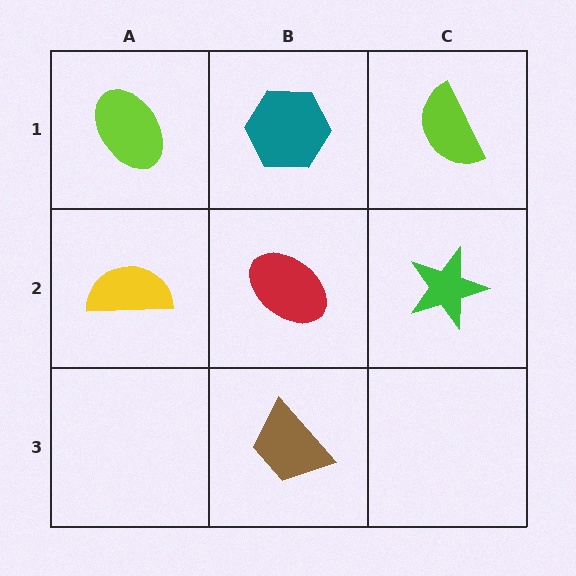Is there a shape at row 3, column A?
No, that cell is empty.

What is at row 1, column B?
A teal hexagon.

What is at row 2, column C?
A green star.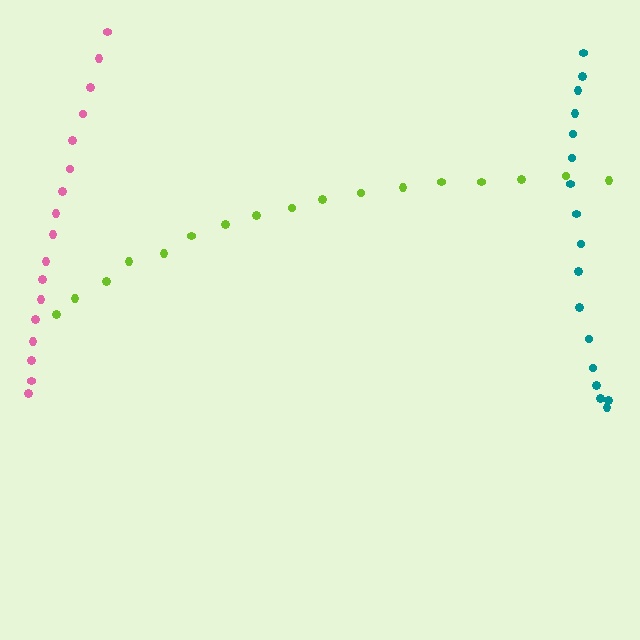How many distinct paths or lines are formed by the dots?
There are 3 distinct paths.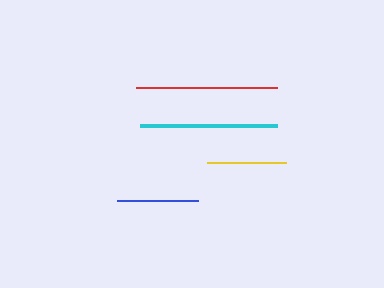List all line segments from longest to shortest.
From longest to shortest: red, cyan, blue, yellow.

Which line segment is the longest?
The red line is the longest at approximately 142 pixels.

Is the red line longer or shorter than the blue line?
The red line is longer than the blue line.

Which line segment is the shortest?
The yellow line is the shortest at approximately 79 pixels.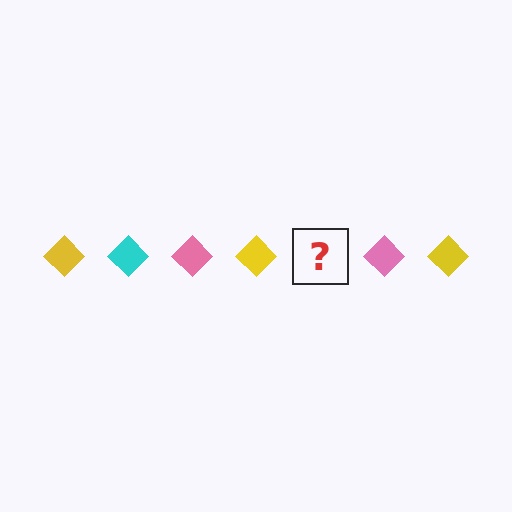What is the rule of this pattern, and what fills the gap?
The rule is that the pattern cycles through yellow, cyan, pink diamonds. The gap should be filled with a cyan diamond.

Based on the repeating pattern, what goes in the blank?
The blank should be a cyan diamond.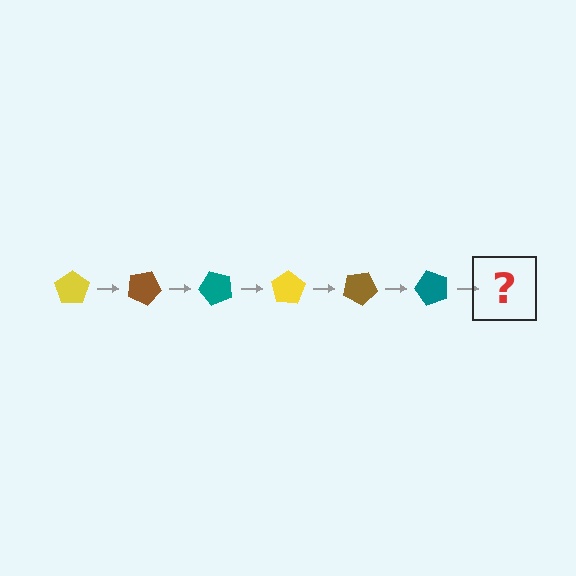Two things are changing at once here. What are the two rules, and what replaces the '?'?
The two rules are that it rotates 25 degrees each step and the color cycles through yellow, brown, and teal. The '?' should be a yellow pentagon, rotated 150 degrees from the start.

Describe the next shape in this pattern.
It should be a yellow pentagon, rotated 150 degrees from the start.